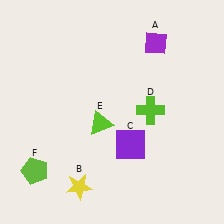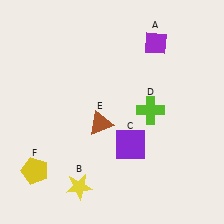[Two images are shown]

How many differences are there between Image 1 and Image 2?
There are 2 differences between the two images.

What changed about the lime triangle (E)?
In Image 1, E is lime. In Image 2, it changed to brown.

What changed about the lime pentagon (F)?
In Image 1, F is lime. In Image 2, it changed to yellow.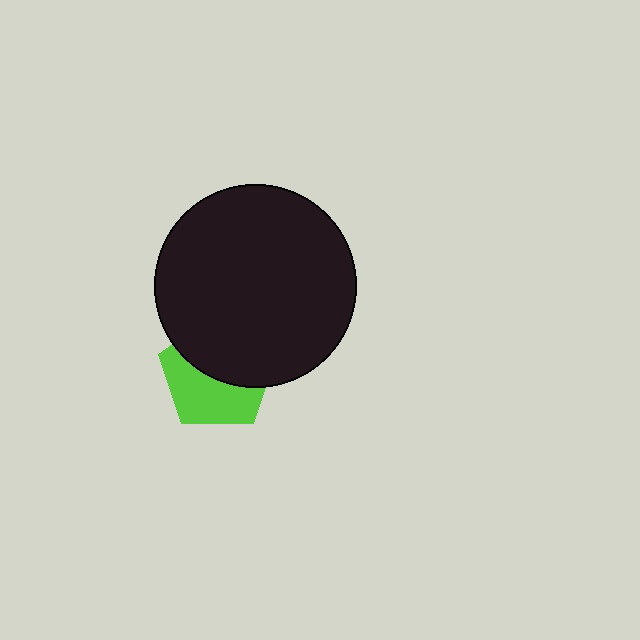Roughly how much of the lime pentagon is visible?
About half of it is visible (roughly 49%).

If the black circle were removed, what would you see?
You would see the complete lime pentagon.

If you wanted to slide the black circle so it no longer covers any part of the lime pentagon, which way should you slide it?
Slide it up — that is the most direct way to separate the two shapes.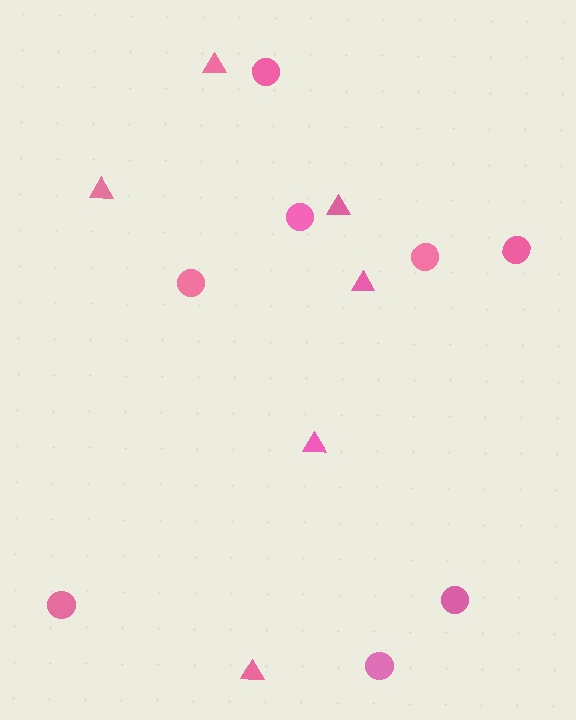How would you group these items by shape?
There are 2 groups: one group of circles (8) and one group of triangles (6).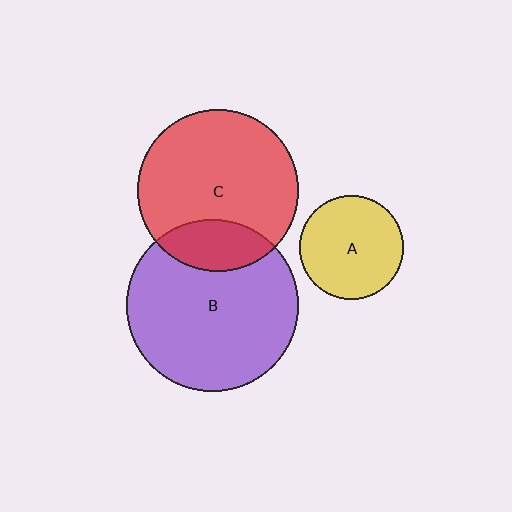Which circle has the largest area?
Circle B (purple).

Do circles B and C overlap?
Yes.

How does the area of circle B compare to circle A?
Approximately 2.7 times.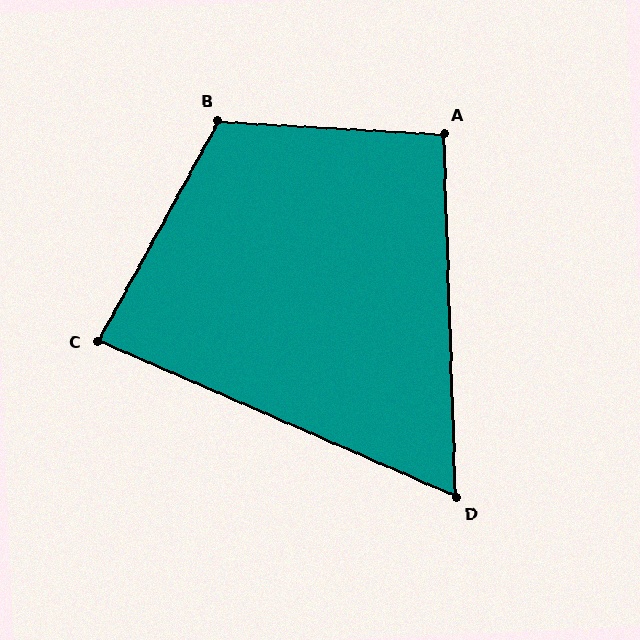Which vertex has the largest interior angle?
B, at approximately 115 degrees.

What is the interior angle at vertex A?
Approximately 95 degrees (obtuse).